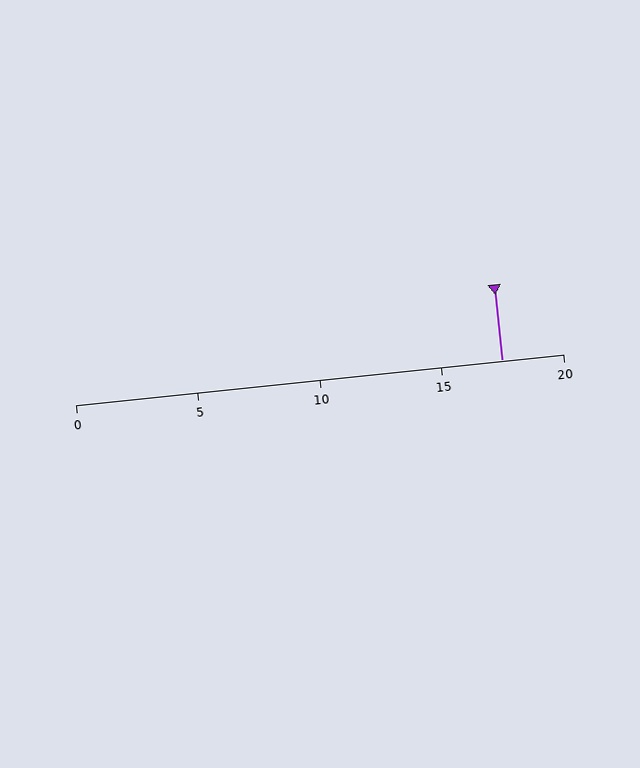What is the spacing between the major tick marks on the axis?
The major ticks are spaced 5 apart.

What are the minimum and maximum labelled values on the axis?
The axis runs from 0 to 20.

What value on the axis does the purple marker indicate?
The marker indicates approximately 17.5.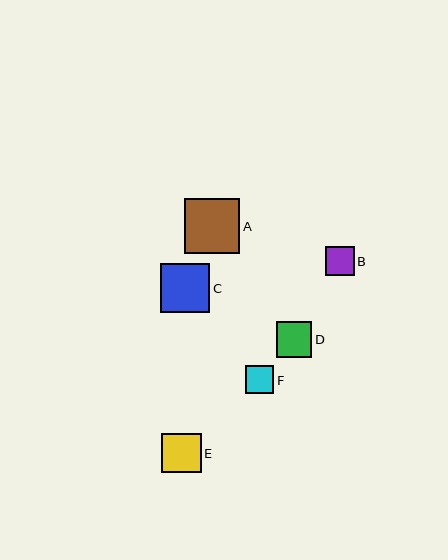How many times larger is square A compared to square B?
Square A is approximately 1.9 times the size of square B.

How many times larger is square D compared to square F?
Square D is approximately 1.2 times the size of square F.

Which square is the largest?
Square A is the largest with a size of approximately 55 pixels.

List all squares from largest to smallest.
From largest to smallest: A, C, E, D, F, B.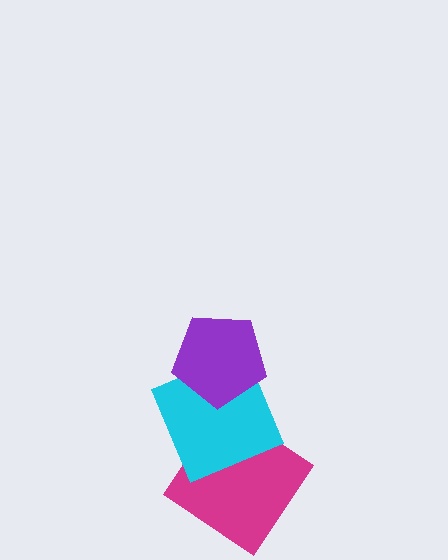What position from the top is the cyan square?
The cyan square is 2nd from the top.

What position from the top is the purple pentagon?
The purple pentagon is 1st from the top.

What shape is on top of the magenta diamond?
The cyan square is on top of the magenta diamond.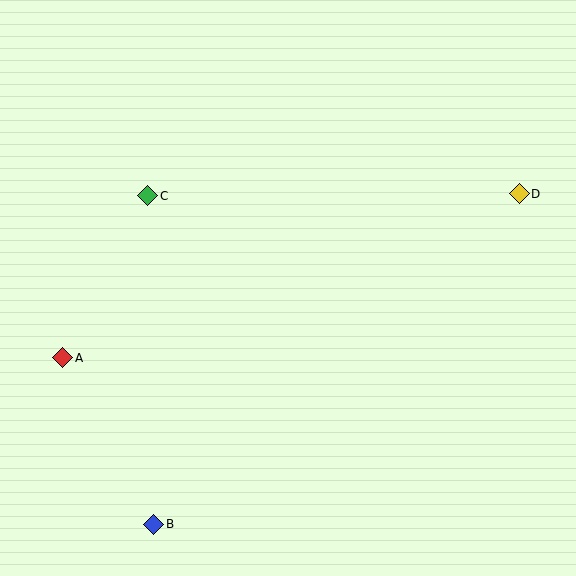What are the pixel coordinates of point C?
Point C is at (148, 196).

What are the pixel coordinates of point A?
Point A is at (63, 358).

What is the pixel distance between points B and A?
The distance between B and A is 190 pixels.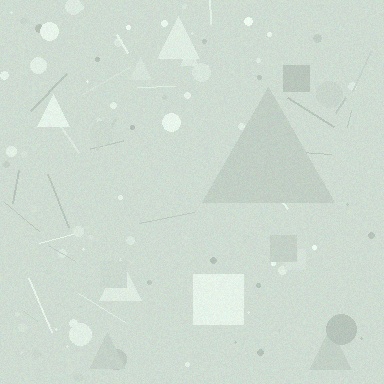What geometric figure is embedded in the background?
A triangle is embedded in the background.